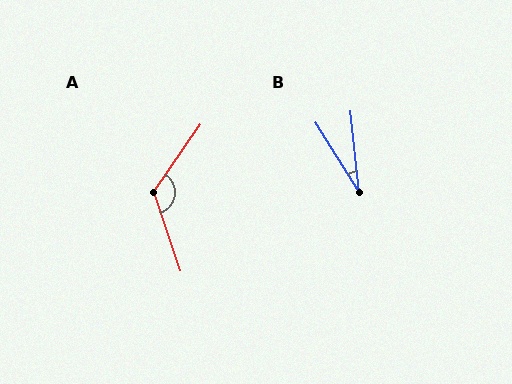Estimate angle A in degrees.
Approximately 127 degrees.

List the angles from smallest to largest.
B (25°), A (127°).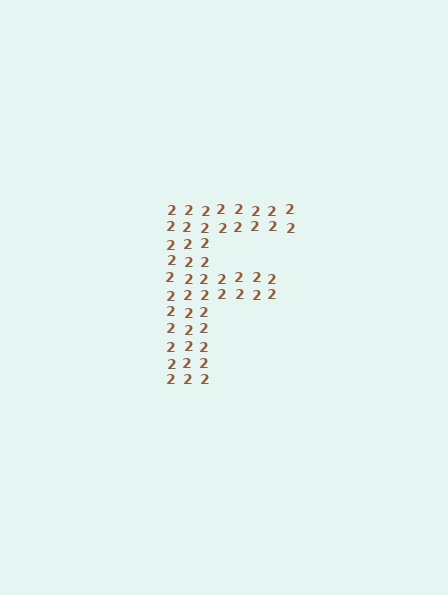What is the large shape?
The large shape is the letter F.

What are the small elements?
The small elements are digit 2's.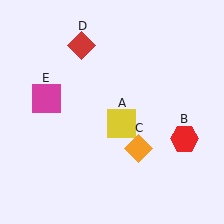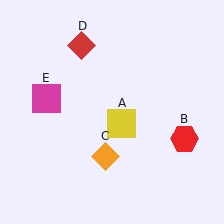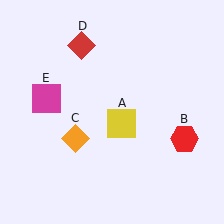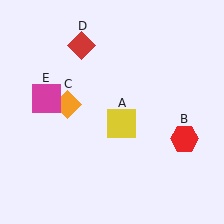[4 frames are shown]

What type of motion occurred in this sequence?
The orange diamond (object C) rotated clockwise around the center of the scene.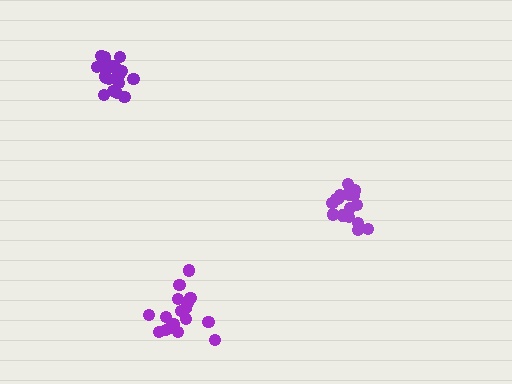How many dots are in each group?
Group 1: 17 dots, Group 2: 19 dots, Group 3: 21 dots (57 total).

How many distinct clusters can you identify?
There are 3 distinct clusters.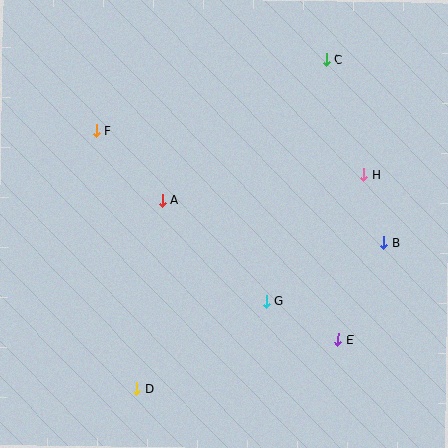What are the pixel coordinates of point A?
Point A is at (162, 200).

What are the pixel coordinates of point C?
Point C is at (327, 59).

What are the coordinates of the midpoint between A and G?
The midpoint between A and G is at (214, 251).